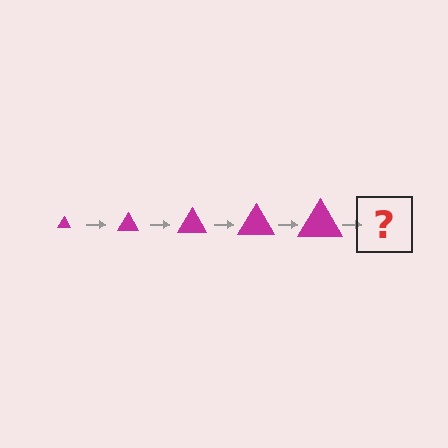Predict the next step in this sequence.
The next step is a magenta triangle, larger than the previous one.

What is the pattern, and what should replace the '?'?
The pattern is that the triangle gets progressively larger each step. The '?' should be a magenta triangle, larger than the previous one.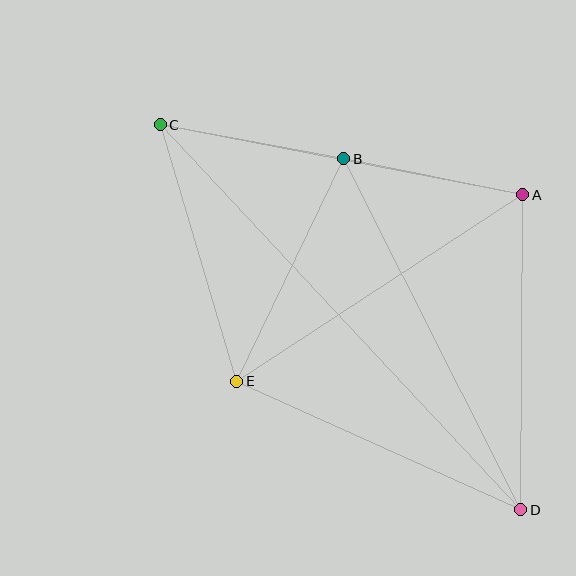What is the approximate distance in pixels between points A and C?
The distance between A and C is approximately 369 pixels.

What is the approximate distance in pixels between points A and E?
The distance between A and E is approximately 341 pixels.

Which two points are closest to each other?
Points A and B are closest to each other.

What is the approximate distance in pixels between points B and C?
The distance between B and C is approximately 187 pixels.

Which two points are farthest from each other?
Points C and D are farthest from each other.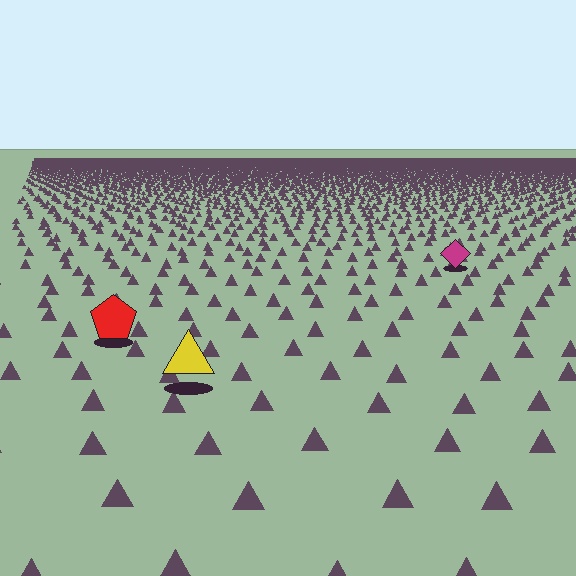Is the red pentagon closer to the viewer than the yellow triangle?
No. The yellow triangle is closer — you can tell from the texture gradient: the ground texture is coarser near it.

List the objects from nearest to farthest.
From nearest to farthest: the yellow triangle, the red pentagon, the magenta diamond.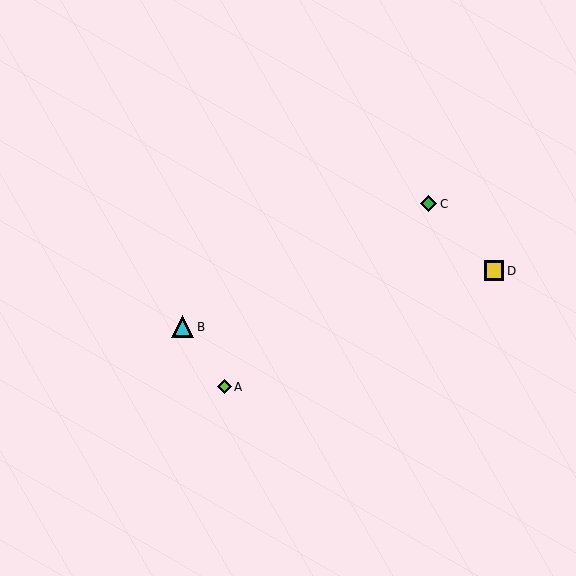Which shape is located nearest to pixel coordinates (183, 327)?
The cyan triangle (labeled B) at (183, 327) is nearest to that location.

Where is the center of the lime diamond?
The center of the lime diamond is at (225, 387).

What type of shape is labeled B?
Shape B is a cyan triangle.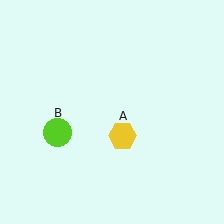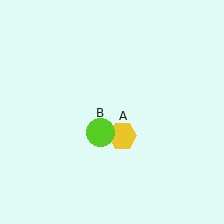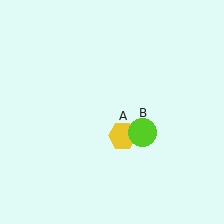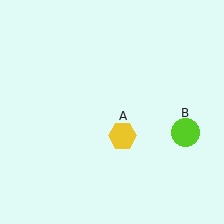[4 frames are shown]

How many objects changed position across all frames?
1 object changed position: lime circle (object B).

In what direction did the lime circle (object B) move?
The lime circle (object B) moved right.